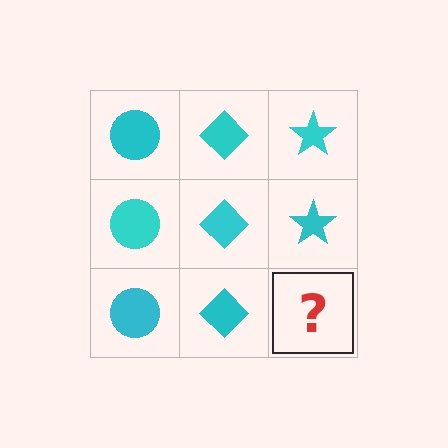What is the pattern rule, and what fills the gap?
The rule is that each column has a consistent shape. The gap should be filled with a cyan star.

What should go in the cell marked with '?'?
The missing cell should contain a cyan star.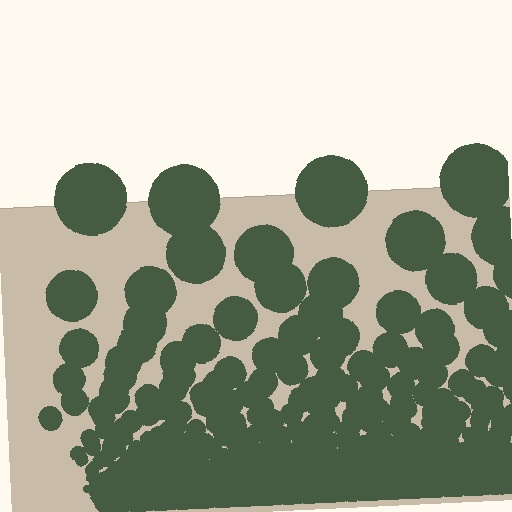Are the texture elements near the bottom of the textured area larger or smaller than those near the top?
Smaller. The gradient is inverted — elements near the bottom are smaller and denser.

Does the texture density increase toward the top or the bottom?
Density increases toward the bottom.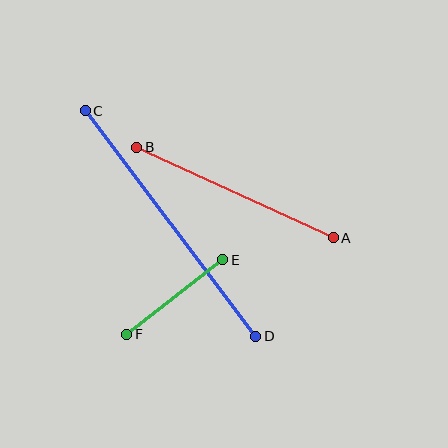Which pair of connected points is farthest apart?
Points C and D are farthest apart.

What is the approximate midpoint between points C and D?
The midpoint is at approximately (170, 223) pixels.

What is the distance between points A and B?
The distance is approximately 216 pixels.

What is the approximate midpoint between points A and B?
The midpoint is at approximately (235, 192) pixels.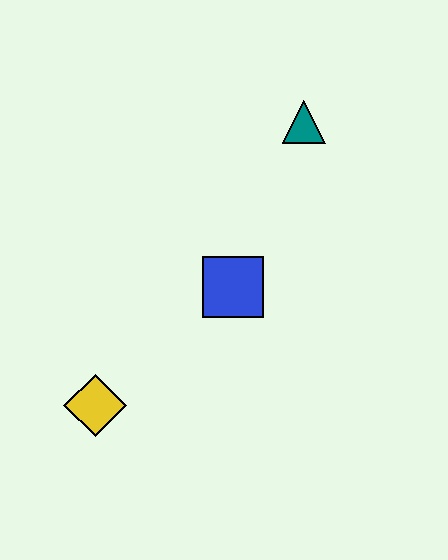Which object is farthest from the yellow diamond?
The teal triangle is farthest from the yellow diamond.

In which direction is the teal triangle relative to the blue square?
The teal triangle is above the blue square.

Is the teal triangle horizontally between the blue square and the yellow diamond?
No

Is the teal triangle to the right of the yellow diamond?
Yes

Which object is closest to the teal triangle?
The blue square is closest to the teal triangle.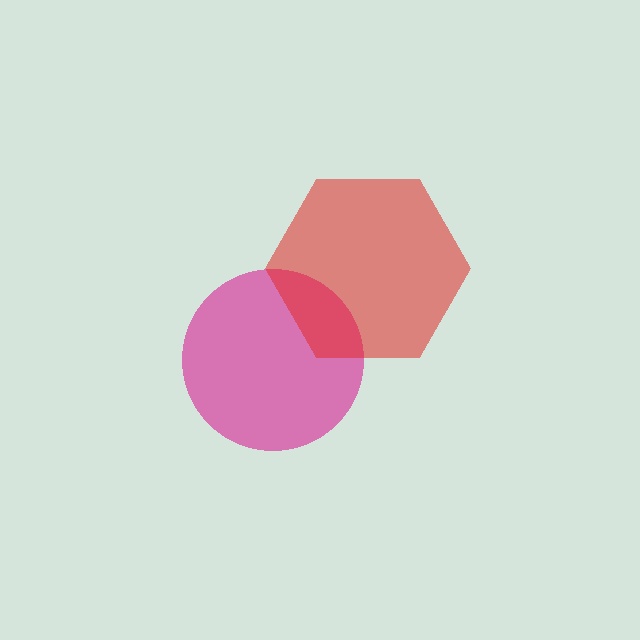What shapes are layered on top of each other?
The layered shapes are: a magenta circle, a red hexagon.